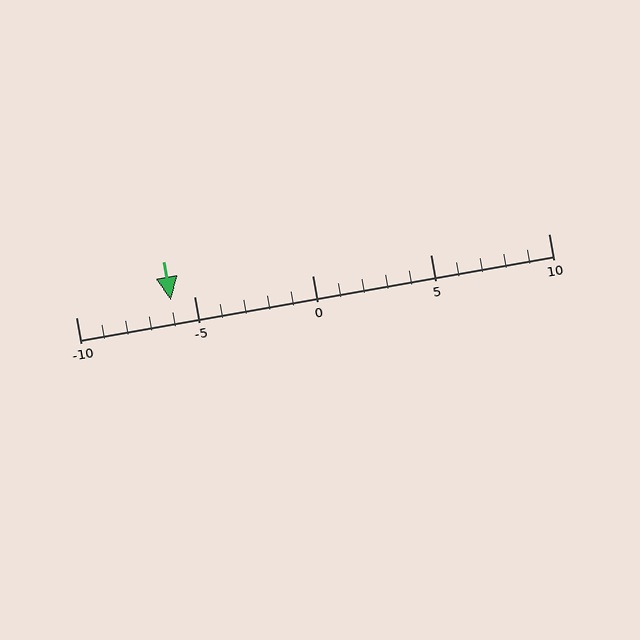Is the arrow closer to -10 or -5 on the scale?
The arrow is closer to -5.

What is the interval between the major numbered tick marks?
The major tick marks are spaced 5 units apart.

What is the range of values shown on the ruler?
The ruler shows values from -10 to 10.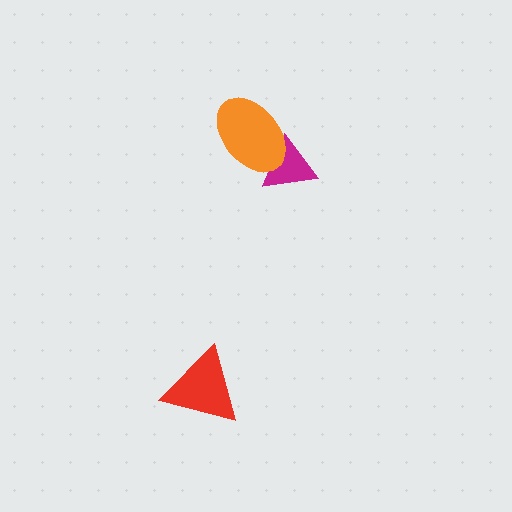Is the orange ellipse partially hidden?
No, no other shape covers it.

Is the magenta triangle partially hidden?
Yes, it is partially covered by another shape.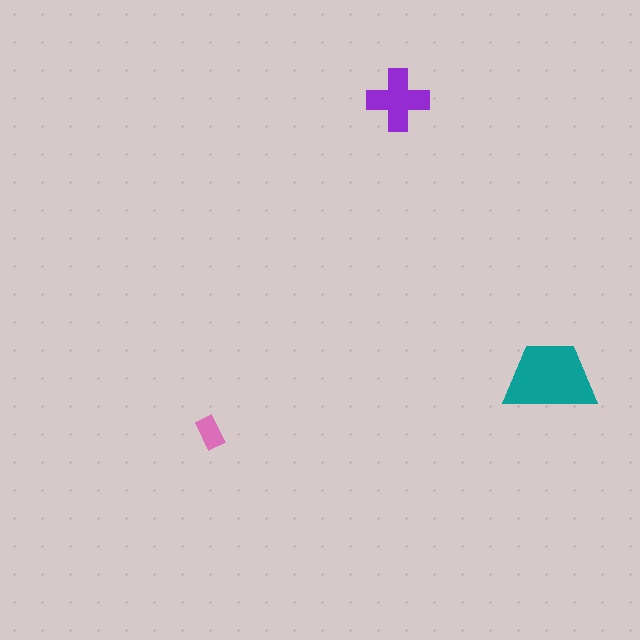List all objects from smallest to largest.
The pink rectangle, the purple cross, the teal trapezoid.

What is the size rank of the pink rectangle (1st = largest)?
3rd.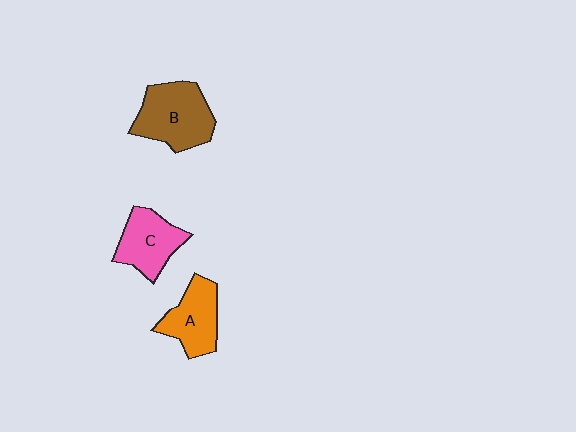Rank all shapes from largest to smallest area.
From largest to smallest: B (brown), C (pink), A (orange).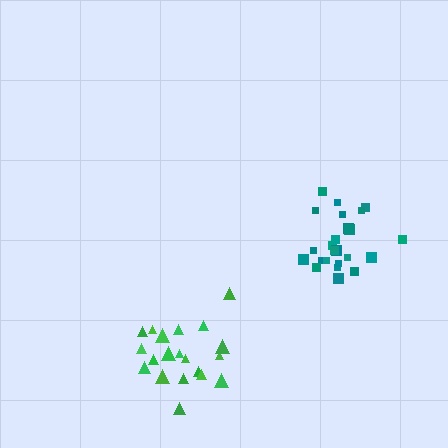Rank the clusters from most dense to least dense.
teal, green.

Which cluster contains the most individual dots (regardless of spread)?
Teal (25).